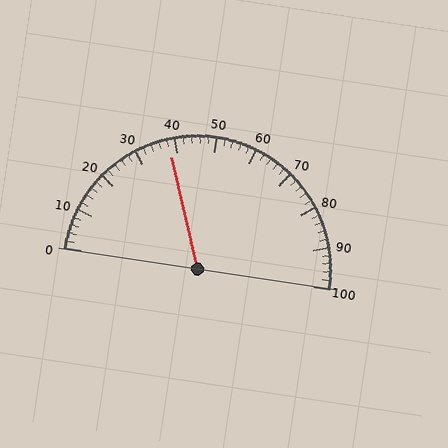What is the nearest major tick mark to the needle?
The nearest major tick mark is 40.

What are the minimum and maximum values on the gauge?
The gauge ranges from 0 to 100.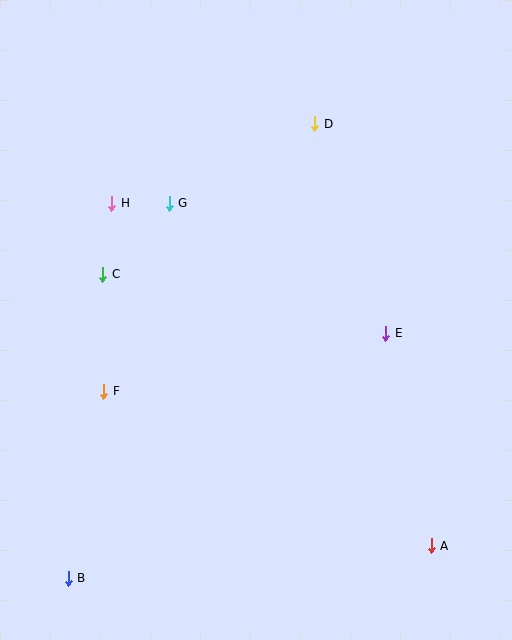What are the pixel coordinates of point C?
Point C is at (103, 274).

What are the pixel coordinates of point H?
Point H is at (112, 203).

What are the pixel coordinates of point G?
Point G is at (169, 203).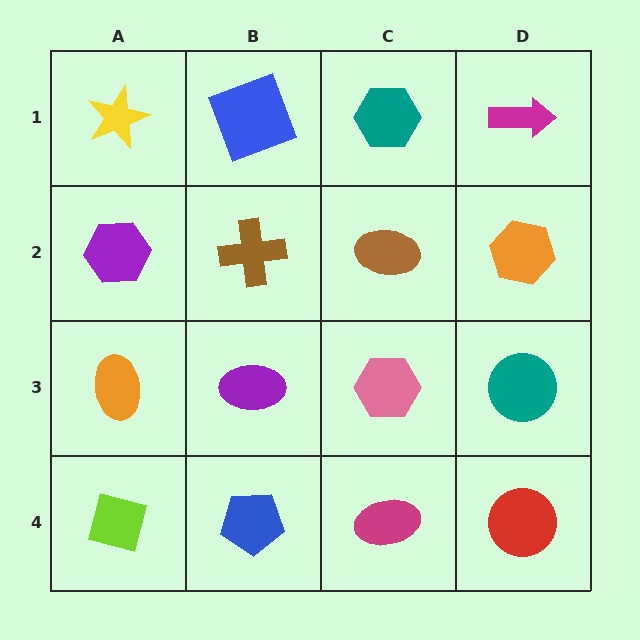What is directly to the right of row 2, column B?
A brown ellipse.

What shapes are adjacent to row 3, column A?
A purple hexagon (row 2, column A), a lime square (row 4, column A), a purple ellipse (row 3, column B).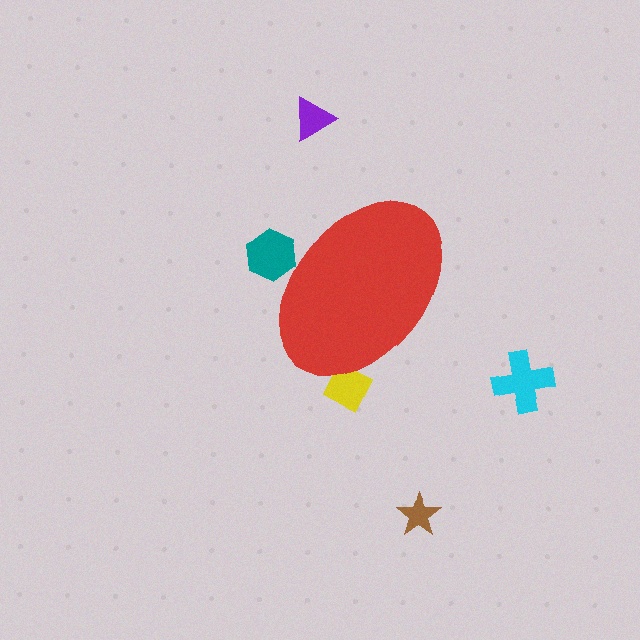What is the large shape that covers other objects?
A red ellipse.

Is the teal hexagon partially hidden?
Yes, the teal hexagon is partially hidden behind the red ellipse.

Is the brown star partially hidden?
No, the brown star is fully visible.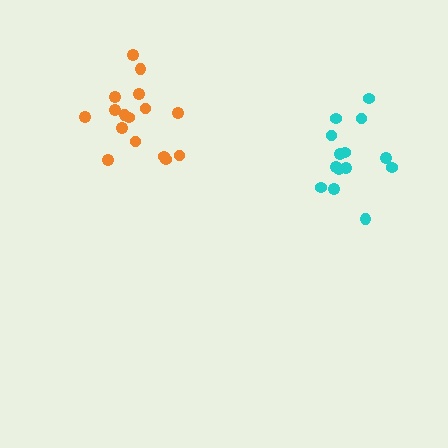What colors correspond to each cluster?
The clusters are colored: cyan, orange.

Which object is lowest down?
The cyan cluster is bottommost.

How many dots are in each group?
Group 1: 14 dots, Group 2: 16 dots (30 total).